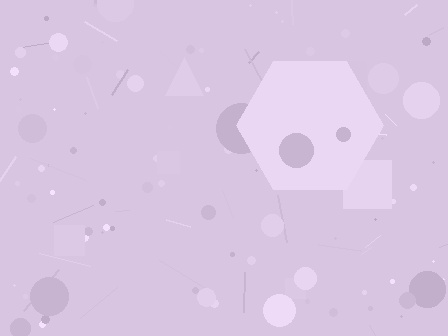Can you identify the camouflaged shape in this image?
The camouflaged shape is a hexagon.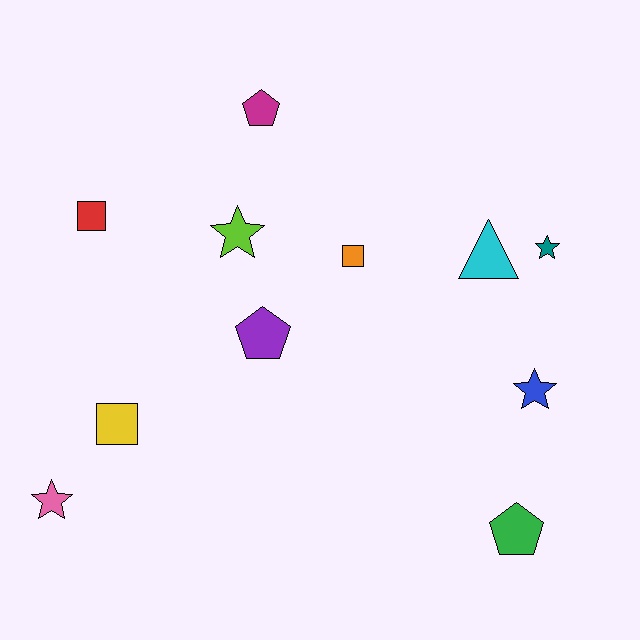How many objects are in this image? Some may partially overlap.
There are 11 objects.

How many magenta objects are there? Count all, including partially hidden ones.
There is 1 magenta object.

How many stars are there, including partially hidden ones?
There are 4 stars.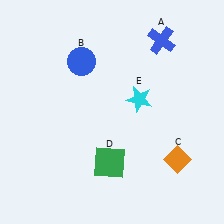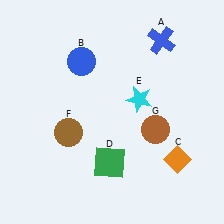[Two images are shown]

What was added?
A brown circle (F), a brown circle (G) were added in Image 2.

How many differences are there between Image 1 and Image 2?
There are 2 differences between the two images.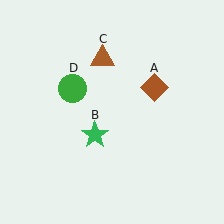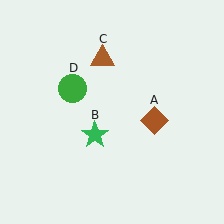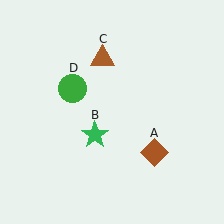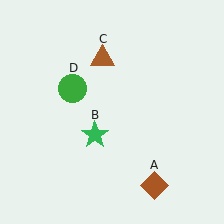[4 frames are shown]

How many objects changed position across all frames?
1 object changed position: brown diamond (object A).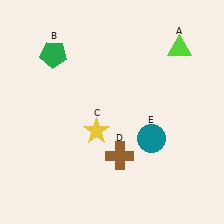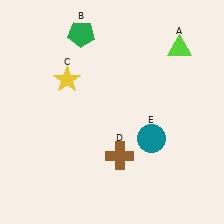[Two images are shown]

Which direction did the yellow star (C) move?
The yellow star (C) moved up.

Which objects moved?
The objects that moved are: the green pentagon (B), the yellow star (C).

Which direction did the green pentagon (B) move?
The green pentagon (B) moved right.